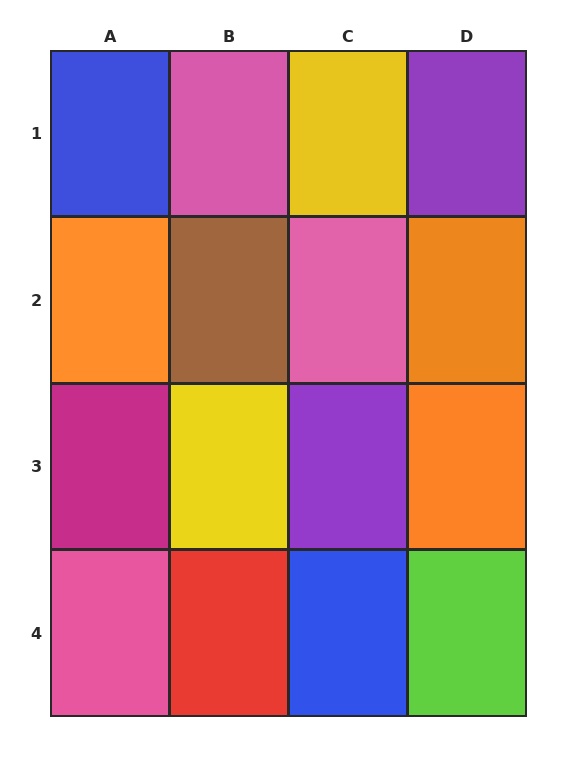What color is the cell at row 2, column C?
Pink.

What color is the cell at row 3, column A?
Magenta.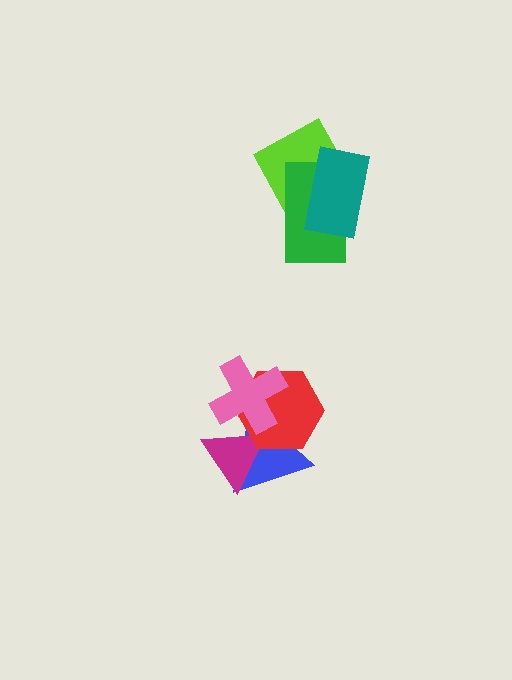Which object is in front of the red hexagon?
The pink cross is in front of the red hexagon.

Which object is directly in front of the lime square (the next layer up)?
The green rectangle is directly in front of the lime square.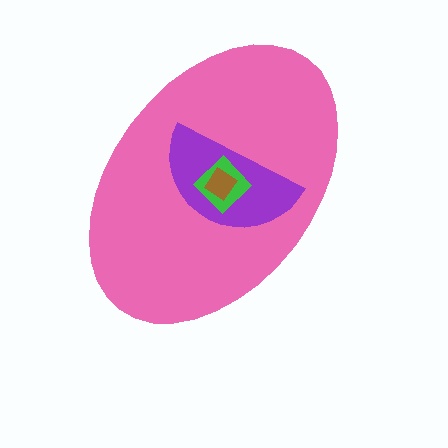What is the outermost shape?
The pink ellipse.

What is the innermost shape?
The brown diamond.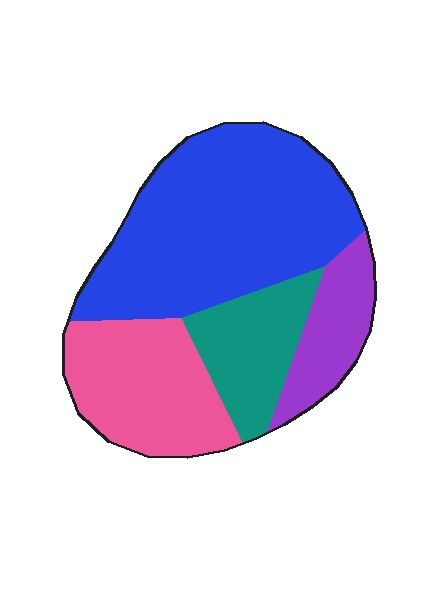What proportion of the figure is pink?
Pink takes up less than a quarter of the figure.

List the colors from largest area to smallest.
From largest to smallest: blue, pink, teal, purple.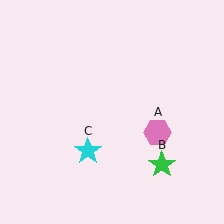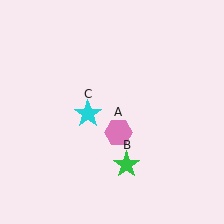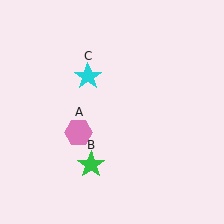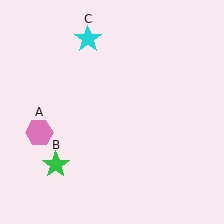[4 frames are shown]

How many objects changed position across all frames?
3 objects changed position: pink hexagon (object A), green star (object B), cyan star (object C).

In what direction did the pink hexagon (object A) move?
The pink hexagon (object A) moved left.